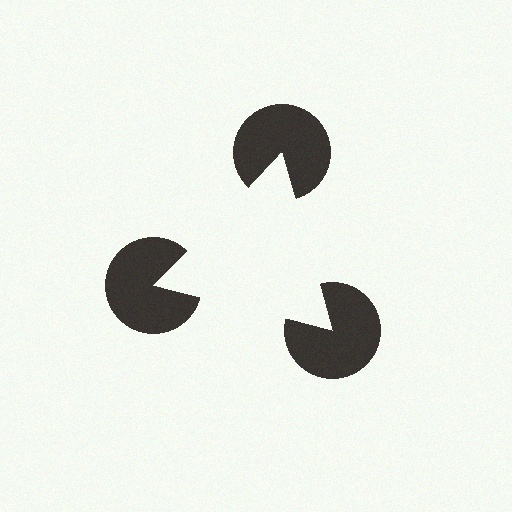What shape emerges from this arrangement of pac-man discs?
An illusory triangle — its edges are inferred from the aligned wedge cuts in the pac-man discs, not physically drawn.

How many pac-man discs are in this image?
There are 3 — one at each vertex of the illusory triangle.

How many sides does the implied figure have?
3 sides.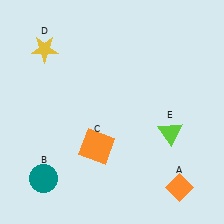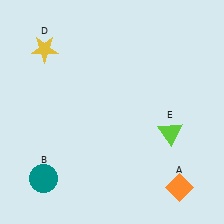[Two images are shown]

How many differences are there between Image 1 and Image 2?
There is 1 difference between the two images.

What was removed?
The orange square (C) was removed in Image 2.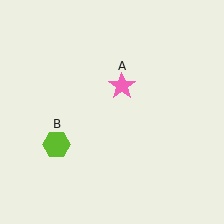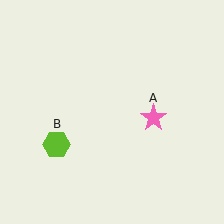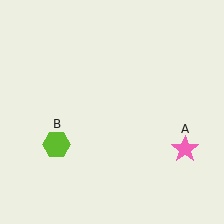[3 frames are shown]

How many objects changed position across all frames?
1 object changed position: pink star (object A).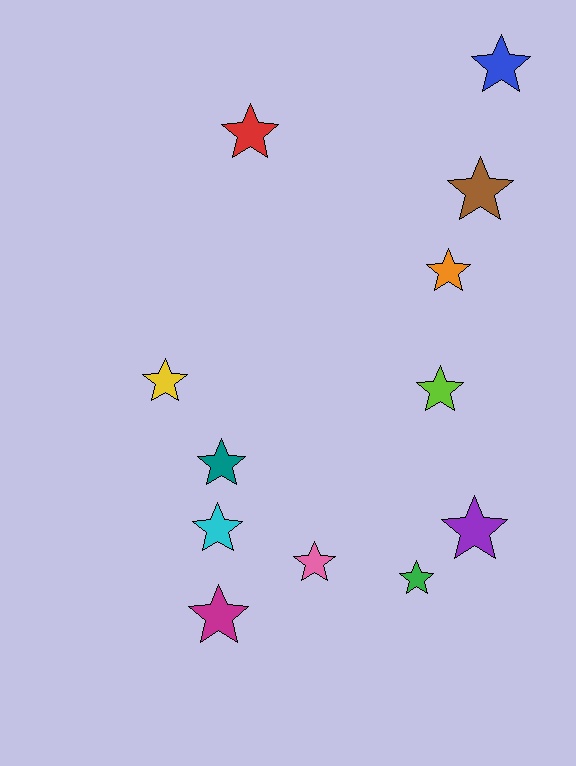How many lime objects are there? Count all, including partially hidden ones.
There is 1 lime object.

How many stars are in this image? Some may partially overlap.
There are 12 stars.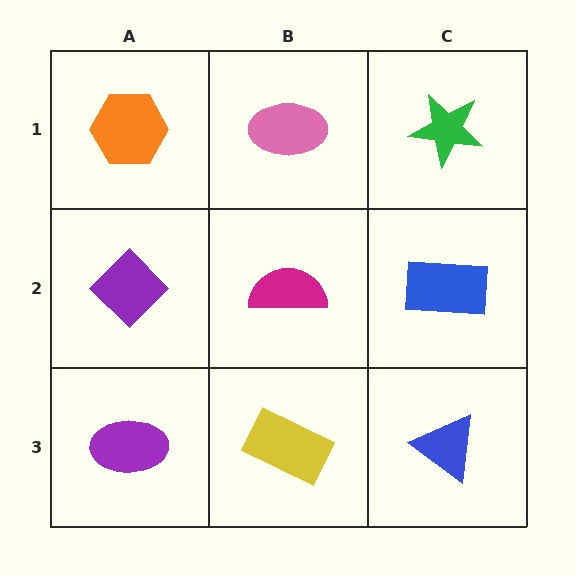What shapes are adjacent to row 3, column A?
A purple diamond (row 2, column A), a yellow rectangle (row 3, column B).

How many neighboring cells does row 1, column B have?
3.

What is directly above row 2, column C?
A green star.